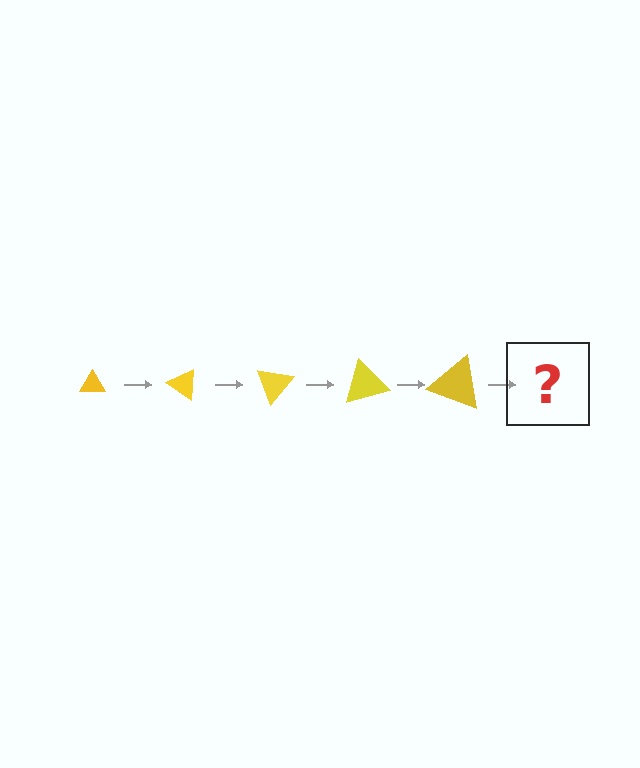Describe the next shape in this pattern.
It should be a triangle, larger than the previous one and rotated 175 degrees from the start.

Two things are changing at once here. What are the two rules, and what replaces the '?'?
The two rules are that the triangle grows larger each step and it rotates 35 degrees each step. The '?' should be a triangle, larger than the previous one and rotated 175 degrees from the start.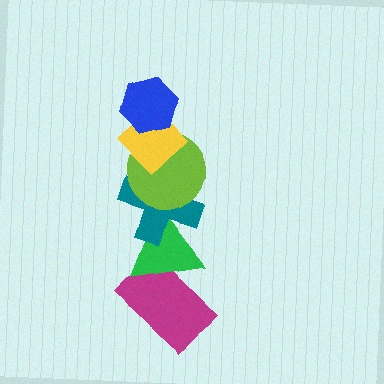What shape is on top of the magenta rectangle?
The green triangle is on top of the magenta rectangle.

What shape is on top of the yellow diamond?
The blue hexagon is on top of the yellow diamond.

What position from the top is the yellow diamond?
The yellow diamond is 2nd from the top.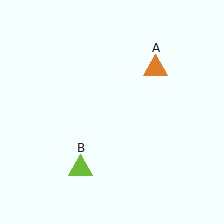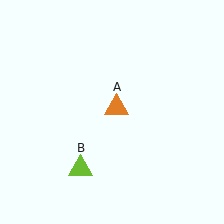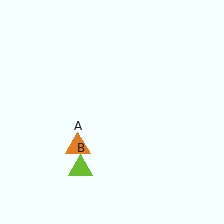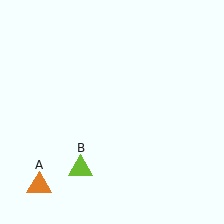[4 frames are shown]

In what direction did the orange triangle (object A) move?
The orange triangle (object A) moved down and to the left.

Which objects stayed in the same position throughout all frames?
Lime triangle (object B) remained stationary.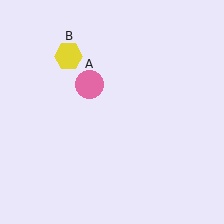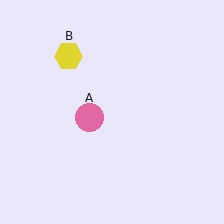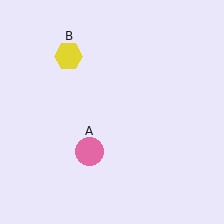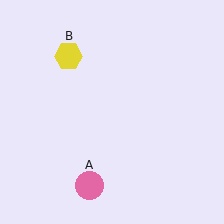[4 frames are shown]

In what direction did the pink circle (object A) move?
The pink circle (object A) moved down.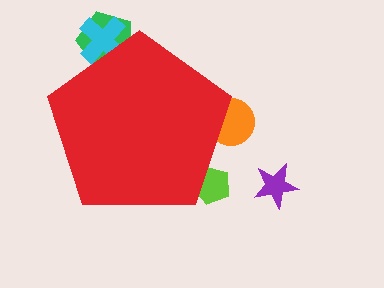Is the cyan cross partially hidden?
Yes, the cyan cross is partially hidden behind the red pentagon.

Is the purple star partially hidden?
No, the purple star is fully visible.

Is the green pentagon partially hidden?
Yes, the green pentagon is partially hidden behind the red pentagon.